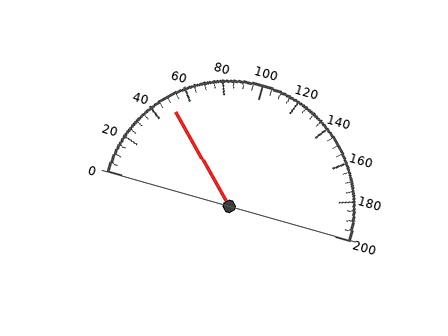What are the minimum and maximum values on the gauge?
The gauge ranges from 0 to 200.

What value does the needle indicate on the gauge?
The needle indicates approximately 50.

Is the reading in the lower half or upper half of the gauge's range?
The reading is in the lower half of the range (0 to 200).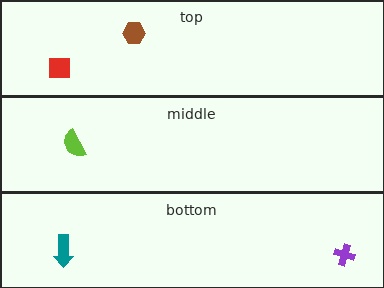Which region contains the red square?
The top region.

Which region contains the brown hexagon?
The top region.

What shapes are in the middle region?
The lime semicircle.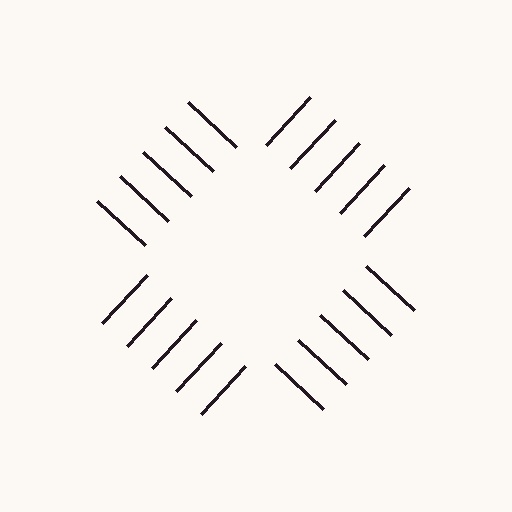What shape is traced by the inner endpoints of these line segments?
An illusory square — the line segments terminate on its edges but no continuous stroke is drawn.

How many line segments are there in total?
20 — 5 along each of the 4 edges.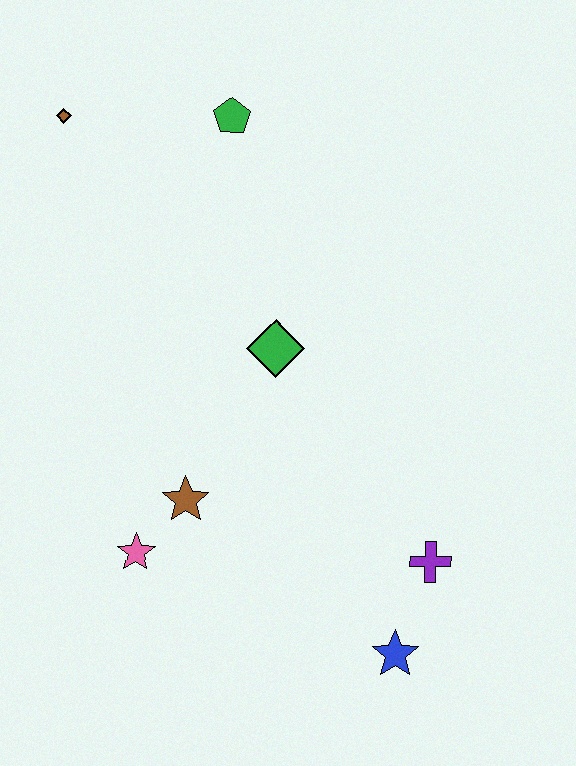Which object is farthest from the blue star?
The brown diamond is farthest from the blue star.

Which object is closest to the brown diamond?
The green pentagon is closest to the brown diamond.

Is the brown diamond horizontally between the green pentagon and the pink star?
No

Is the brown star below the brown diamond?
Yes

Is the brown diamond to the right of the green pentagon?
No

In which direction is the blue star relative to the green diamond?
The blue star is below the green diamond.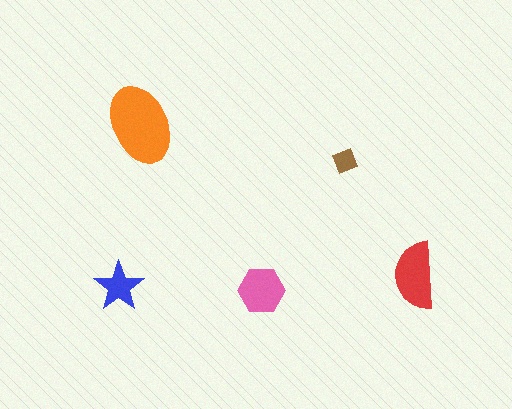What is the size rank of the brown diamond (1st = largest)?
5th.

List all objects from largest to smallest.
The orange ellipse, the red semicircle, the pink hexagon, the blue star, the brown diamond.